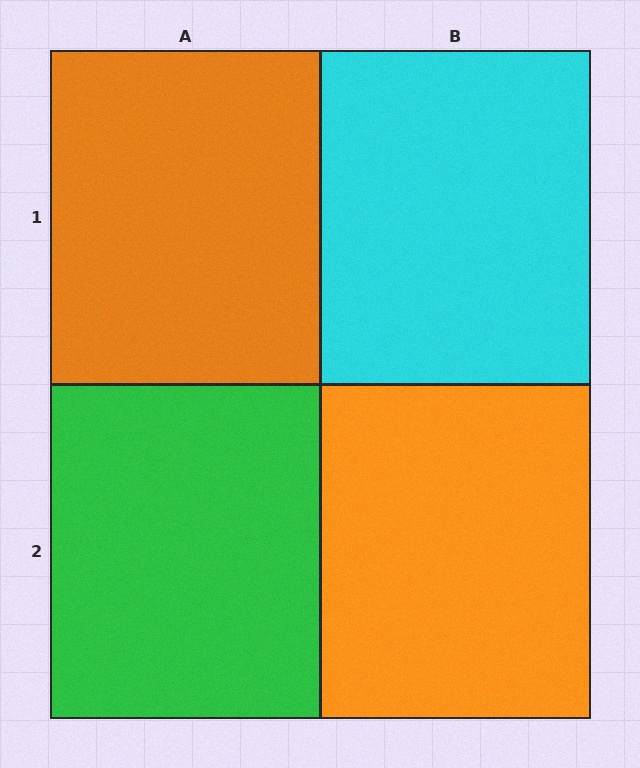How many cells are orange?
2 cells are orange.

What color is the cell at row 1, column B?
Cyan.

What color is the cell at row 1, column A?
Orange.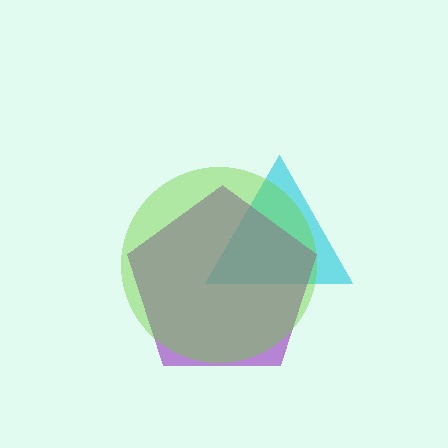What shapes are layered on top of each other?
The layered shapes are: a cyan triangle, a purple pentagon, a lime circle.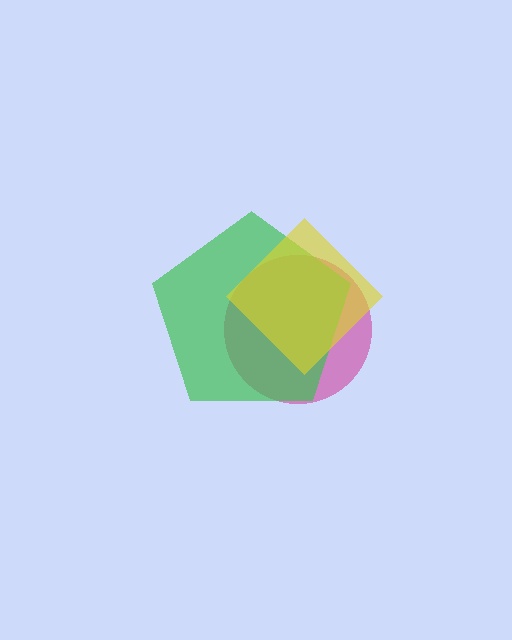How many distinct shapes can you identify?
There are 3 distinct shapes: a magenta circle, a green pentagon, a yellow diamond.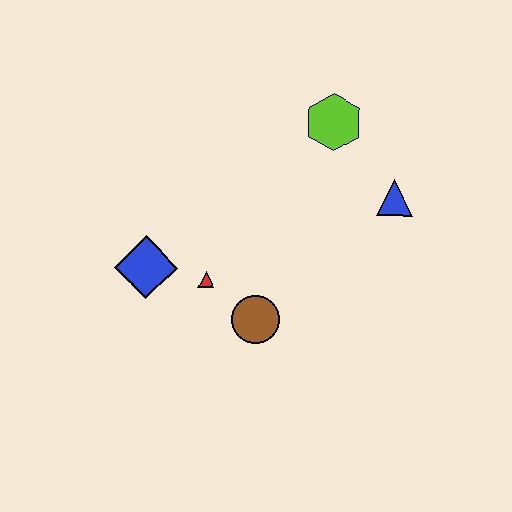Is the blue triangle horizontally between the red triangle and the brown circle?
No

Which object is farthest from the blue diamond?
The blue triangle is farthest from the blue diamond.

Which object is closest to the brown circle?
The red triangle is closest to the brown circle.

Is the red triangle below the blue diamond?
Yes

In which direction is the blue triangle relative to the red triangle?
The blue triangle is to the right of the red triangle.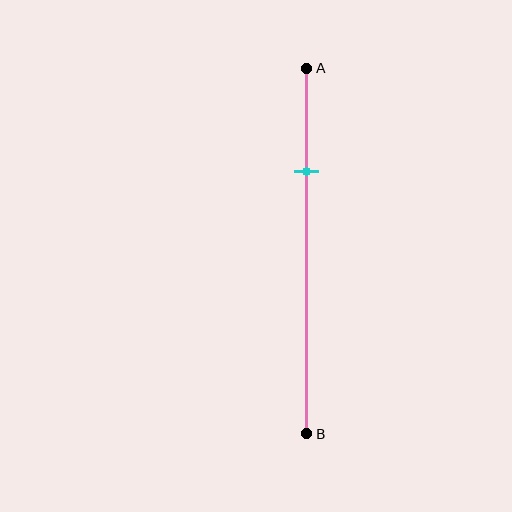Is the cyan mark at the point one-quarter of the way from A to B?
No, the mark is at about 30% from A, not at the 25% one-quarter point.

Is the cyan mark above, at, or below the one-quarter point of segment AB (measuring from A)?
The cyan mark is below the one-quarter point of segment AB.